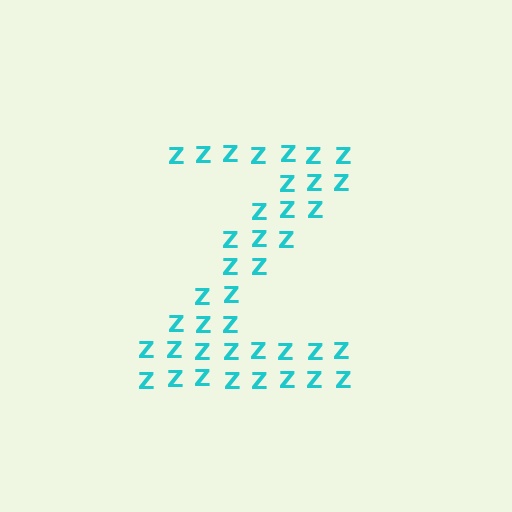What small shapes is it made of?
It is made of small letter Z's.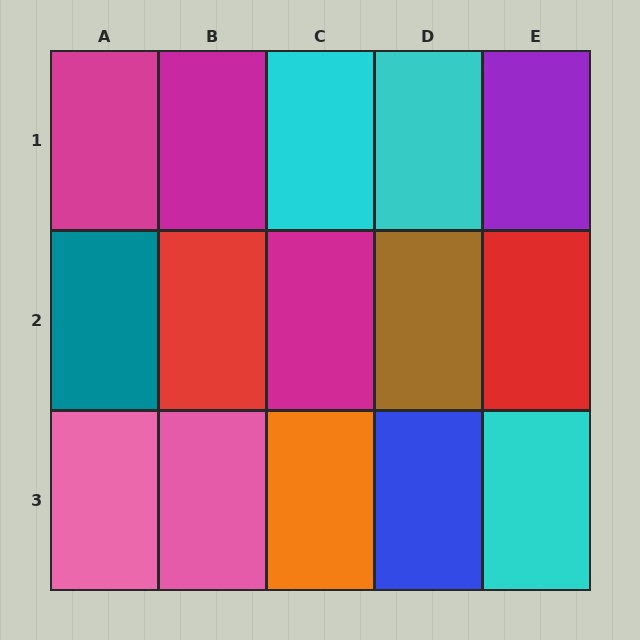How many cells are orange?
1 cell is orange.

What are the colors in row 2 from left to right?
Teal, red, magenta, brown, red.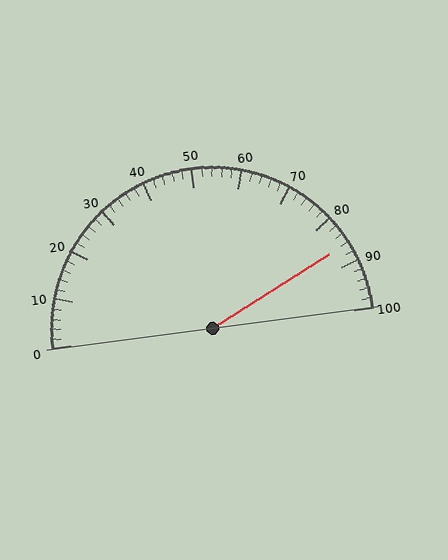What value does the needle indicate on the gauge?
The needle indicates approximately 86.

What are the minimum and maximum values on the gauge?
The gauge ranges from 0 to 100.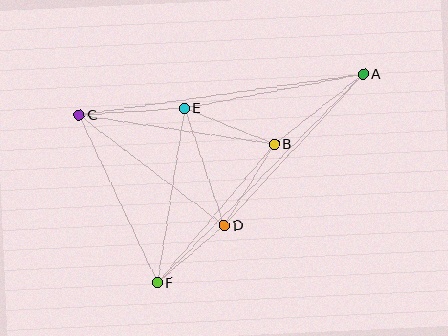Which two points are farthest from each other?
Points A and F are farthest from each other.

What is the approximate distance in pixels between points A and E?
The distance between A and E is approximately 182 pixels.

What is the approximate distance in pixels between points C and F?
The distance between C and F is approximately 185 pixels.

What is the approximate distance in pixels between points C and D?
The distance between C and D is approximately 182 pixels.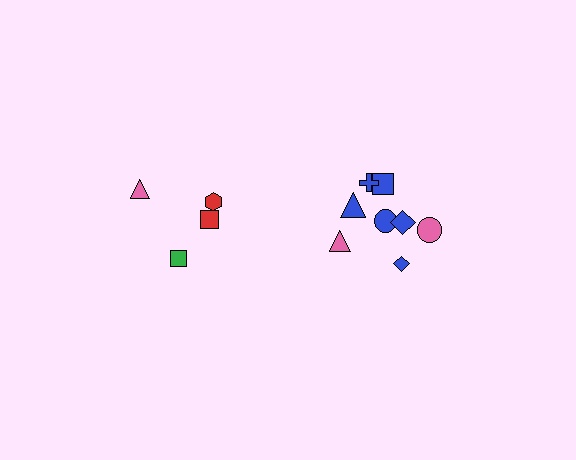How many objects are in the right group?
There are 8 objects.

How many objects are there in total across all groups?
There are 12 objects.